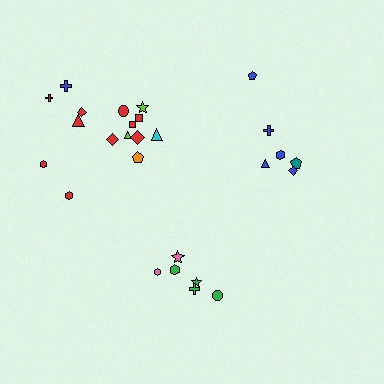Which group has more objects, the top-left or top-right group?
The top-left group.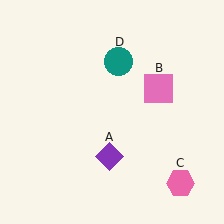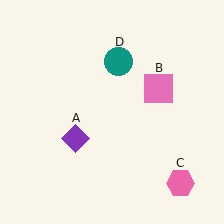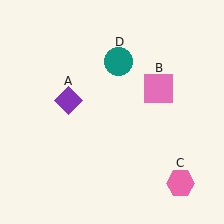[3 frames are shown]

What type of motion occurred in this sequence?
The purple diamond (object A) rotated clockwise around the center of the scene.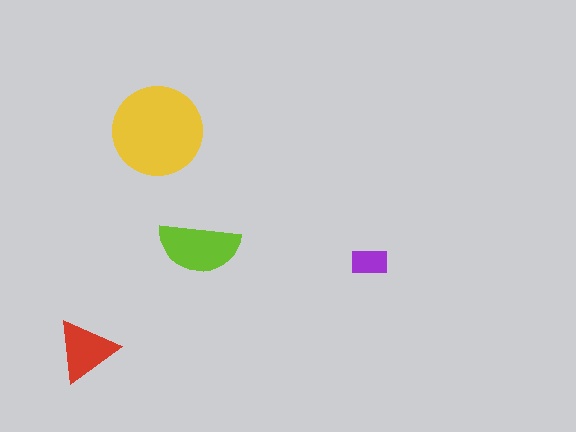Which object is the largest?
The yellow circle.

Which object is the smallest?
The purple rectangle.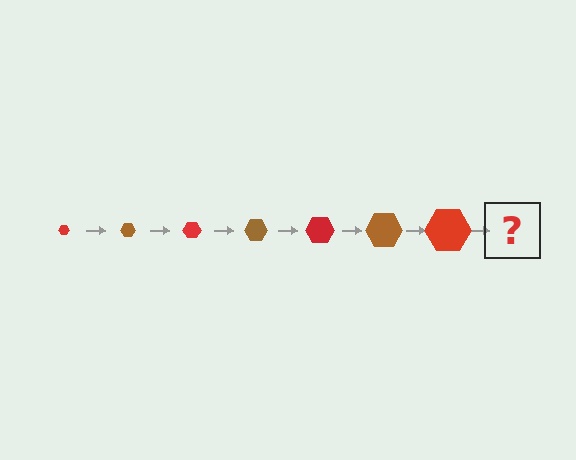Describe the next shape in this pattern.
It should be a brown hexagon, larger than the previous one.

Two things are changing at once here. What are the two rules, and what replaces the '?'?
The two rules are that the hexagon grows larger each step and the color cycles through red and brown. The '?' should be a brown hexagon, larger than the previous one.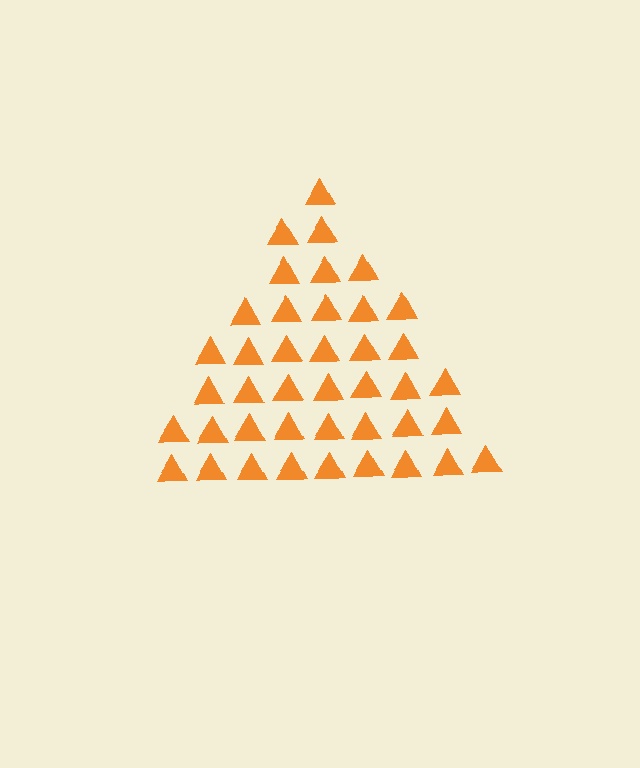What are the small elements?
The small elements are triangles.